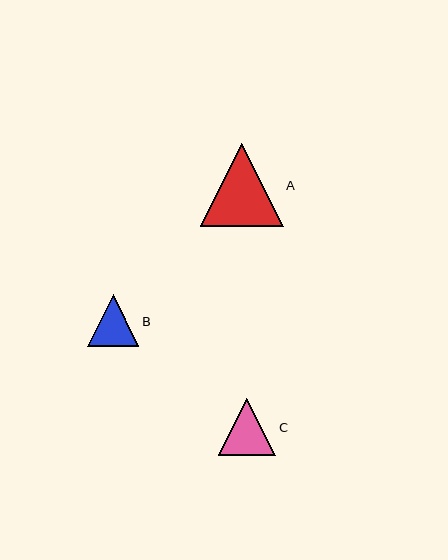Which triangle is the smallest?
Triangle B is the smallest with a size of approximately 52 pixels.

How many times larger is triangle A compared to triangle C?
Triangle A is approximately 1.4 times the size of triangle C.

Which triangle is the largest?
Triangle A is the largest with a size of approximately 82 pixels.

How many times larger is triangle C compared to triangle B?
Triangle C is approximately 1.1 times the size of triangle B.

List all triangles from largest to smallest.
From largest to smallest: A, C, B.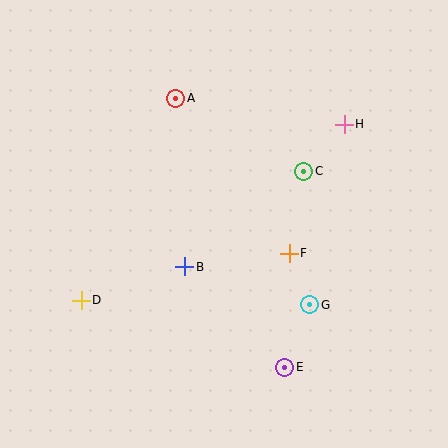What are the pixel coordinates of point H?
Point H is at (344, 124).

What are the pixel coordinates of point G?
Point G is at (310, 305).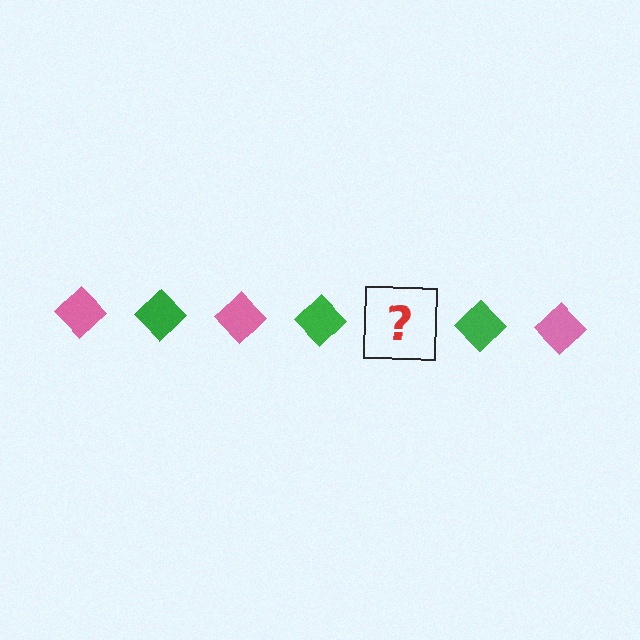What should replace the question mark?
The question mark should be replaced with a pink diamond.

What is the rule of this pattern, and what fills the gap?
The rule is that the pattern cycles through pink, green diamonds. The gap should be filled with a pink diamond.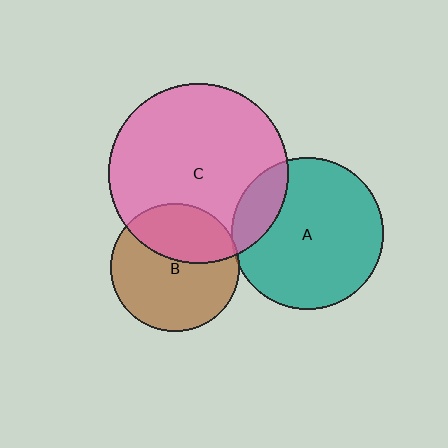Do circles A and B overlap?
Yes.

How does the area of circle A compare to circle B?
Approximately 1.4 times.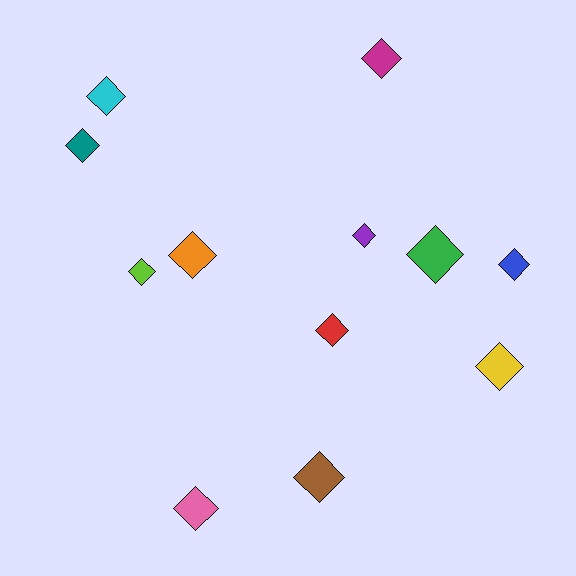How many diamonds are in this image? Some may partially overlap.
There are 12 diamonds.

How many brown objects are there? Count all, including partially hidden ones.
There is 1 brown object.